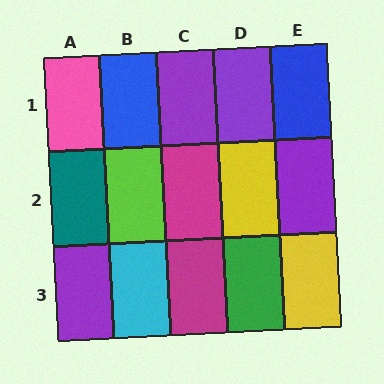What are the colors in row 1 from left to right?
Pink, blue, purple, purple, blue.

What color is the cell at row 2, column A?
Teal.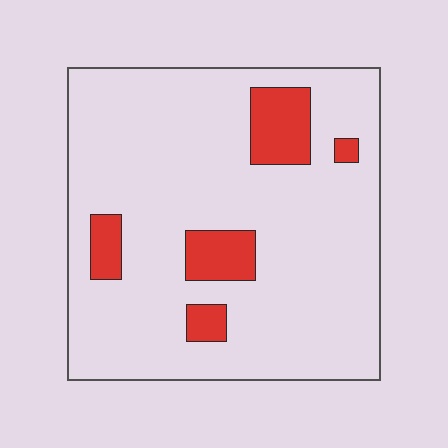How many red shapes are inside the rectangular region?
5.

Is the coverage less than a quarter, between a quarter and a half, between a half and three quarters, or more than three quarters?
Less than a quarter.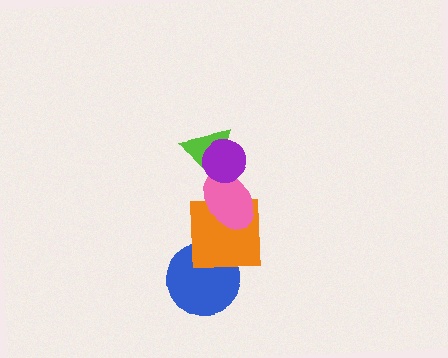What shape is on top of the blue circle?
The orange square is on top of the blue circle.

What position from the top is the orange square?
The orange square is 4th from the top.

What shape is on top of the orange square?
The pink ellipse is on top of the orange square.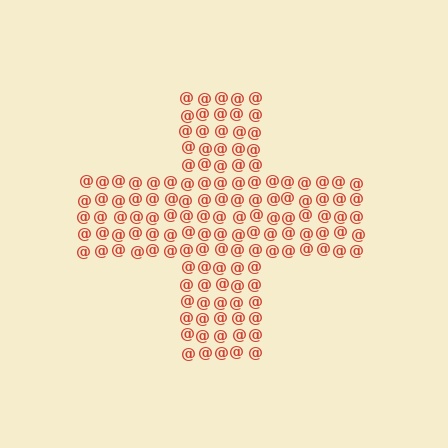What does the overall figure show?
The overall figure shows a cross.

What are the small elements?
The small elements are at signs.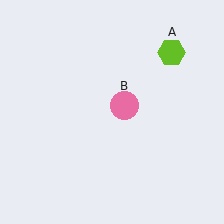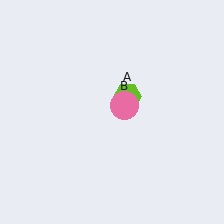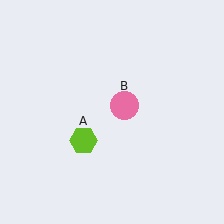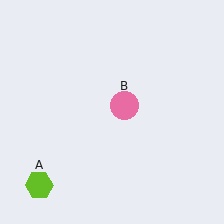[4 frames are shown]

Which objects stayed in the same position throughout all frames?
Pink circle (object B) remained stationary.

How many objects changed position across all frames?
1 object changed position: lime hexagon (object A).